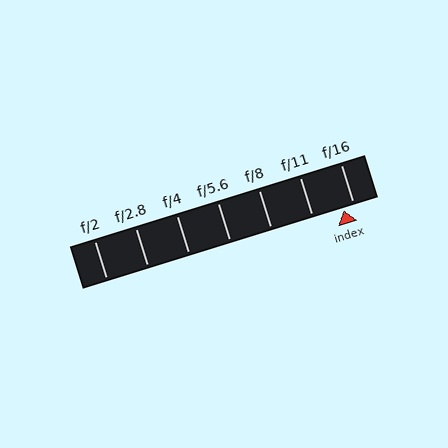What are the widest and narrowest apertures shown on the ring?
The widest aperture shown is f/2 and the narrowest is f/16.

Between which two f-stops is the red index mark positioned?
The index mark is between f/11 and f/16.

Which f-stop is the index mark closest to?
The index mark is closest to f/16.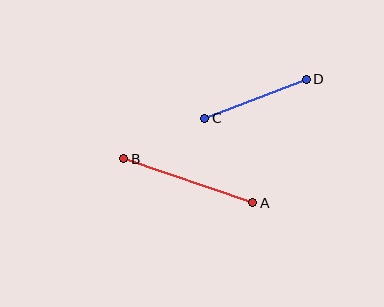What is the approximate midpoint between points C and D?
The midpoint is at approximately (255, 99) pixels.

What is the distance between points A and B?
The distance is approximately 136 pixels.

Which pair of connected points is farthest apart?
Points A and B are farthest apart.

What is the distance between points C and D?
The distance is approximately 109 pixels.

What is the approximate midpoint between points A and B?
The midpoint is at approximately (188, 181) pixels.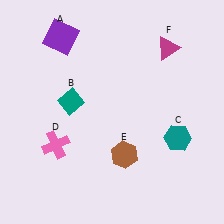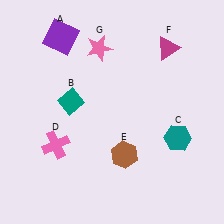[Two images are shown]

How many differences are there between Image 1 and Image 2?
There is 1 difference between the two images.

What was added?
A pink star (G) was added in Image 2.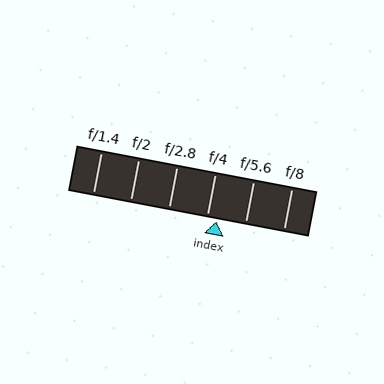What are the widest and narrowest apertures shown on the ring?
The widest aperture shown is f/1.4 and the narrowest is f/8.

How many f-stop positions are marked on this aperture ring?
There are 6 f-stop positions marked.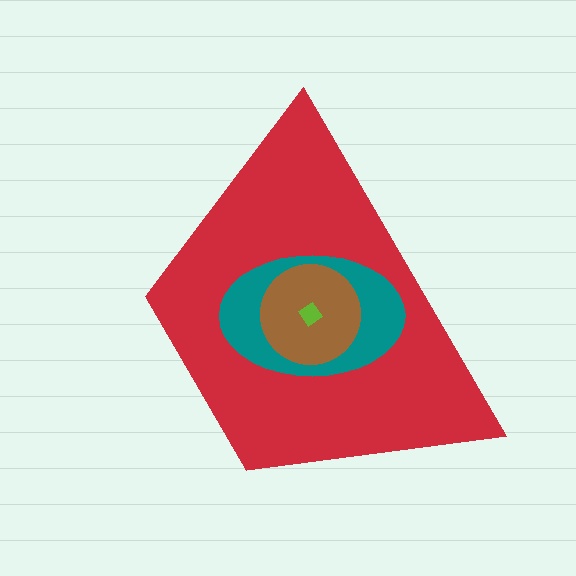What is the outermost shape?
The red trapezoid.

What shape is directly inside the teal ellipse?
The brown circle.